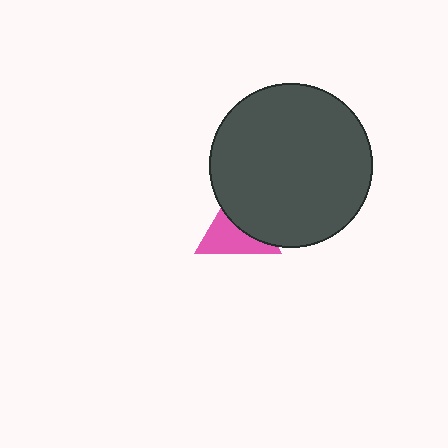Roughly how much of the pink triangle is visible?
About half of it is visible (roughly 53%).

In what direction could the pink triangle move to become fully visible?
The pink triangle could move toward the lower-left. That would shift it out from behind the dark gray circle entirely.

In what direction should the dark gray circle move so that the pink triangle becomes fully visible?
The dark gray circle should move toward the upper-right. That is the shortest direction to clear the overlap and leave the pink triangle fully visible.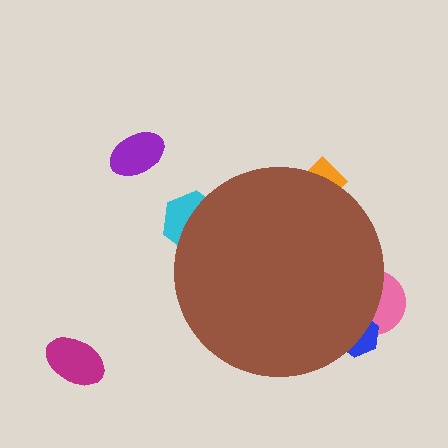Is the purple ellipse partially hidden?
No, the purple ellipse is fully visible.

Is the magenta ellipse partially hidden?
No, the magenta ellipse is fully visible.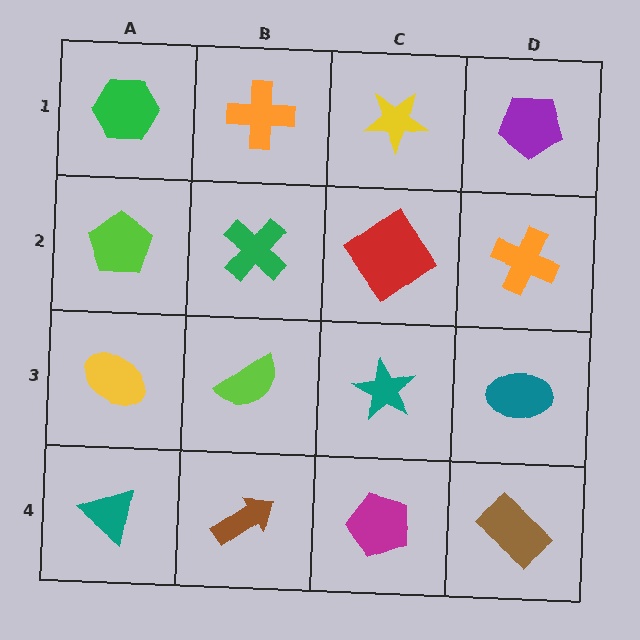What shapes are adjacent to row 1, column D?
An orange cross (row 2, column D), a yellow star (row 1, column C).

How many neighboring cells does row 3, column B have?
4.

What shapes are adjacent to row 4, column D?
A teal ellipse (row 3, column D), a magenta pentagon (row 4, column C).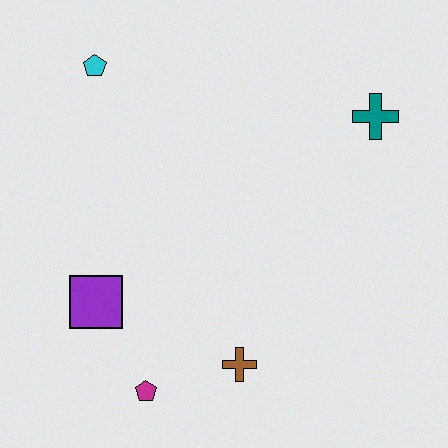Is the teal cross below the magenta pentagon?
No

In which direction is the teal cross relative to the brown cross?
The teal cross is above the brown cross.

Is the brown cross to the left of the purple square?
No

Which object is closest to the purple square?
The magenta pentagon is closest to the purple square.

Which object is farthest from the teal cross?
The magenta pentagon is farthest from the teal cross.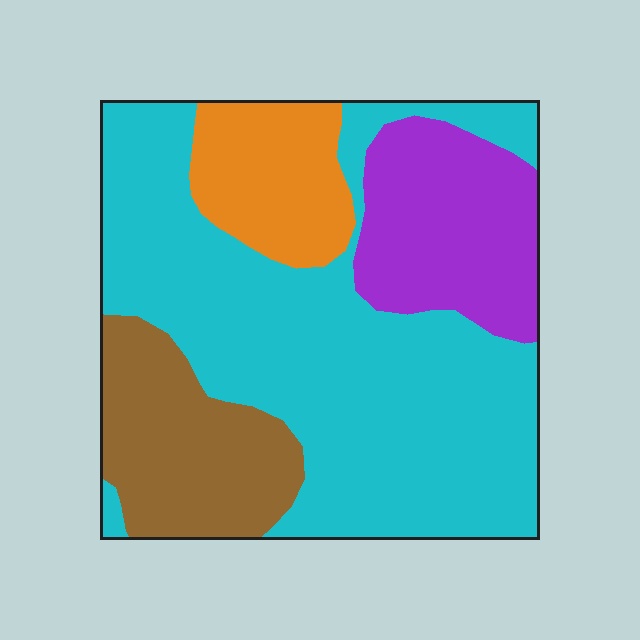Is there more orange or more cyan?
Cyan.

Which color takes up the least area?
Orange, at roughly 10%.